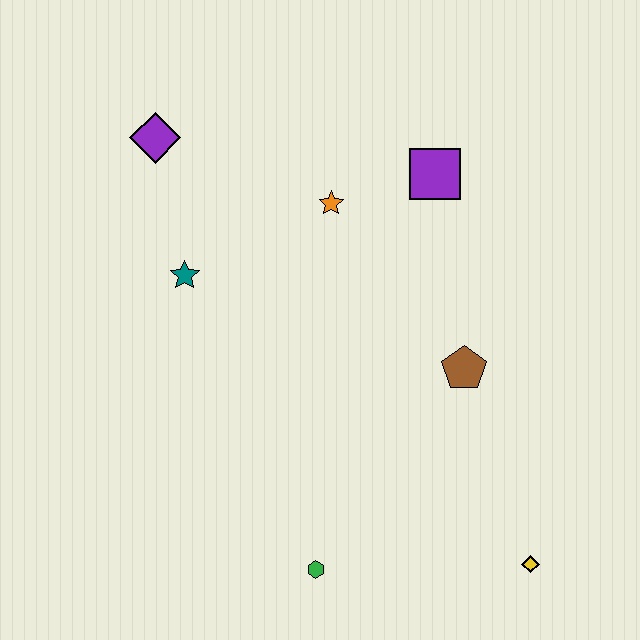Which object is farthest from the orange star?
The yellow diamond is farthest from the orange star.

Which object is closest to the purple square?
The orange star is closest to the purple square.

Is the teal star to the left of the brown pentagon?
Yes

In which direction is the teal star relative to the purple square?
The teal star is to the left of the purple square.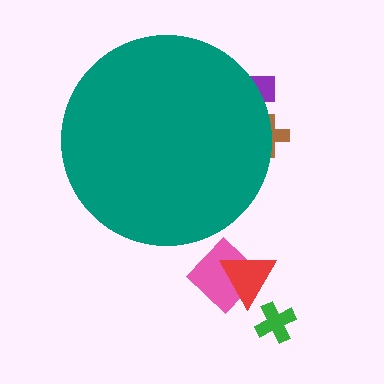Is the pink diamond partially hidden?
No, the pink diamond is fully visible.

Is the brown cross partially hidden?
Yes, the brown cross is partially hidden behind the teal circle.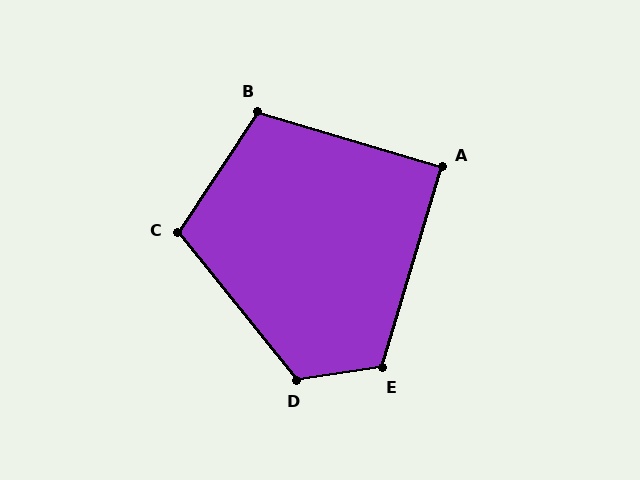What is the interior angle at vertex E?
Approximately 115 degrees (obtuse).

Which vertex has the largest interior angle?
D, at approximately 120 degrees.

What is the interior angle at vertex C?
Approximately 108 degrees (obtuse).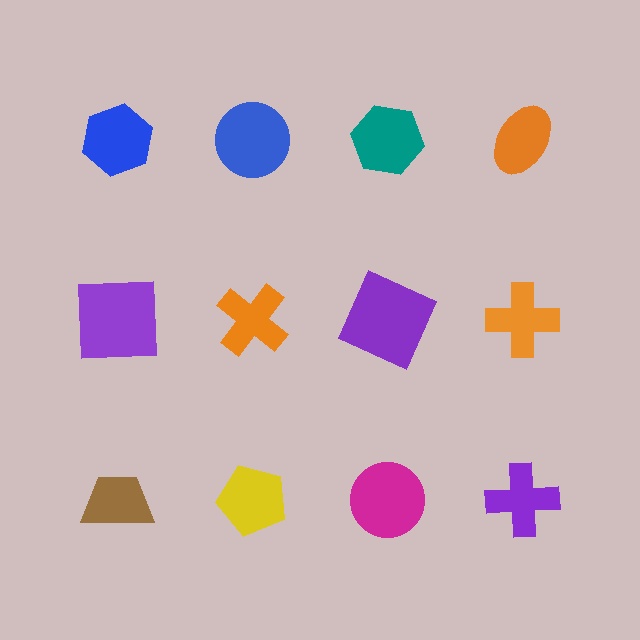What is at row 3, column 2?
A yellow pentagon.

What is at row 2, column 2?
An orange cross.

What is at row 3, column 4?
A purple cross.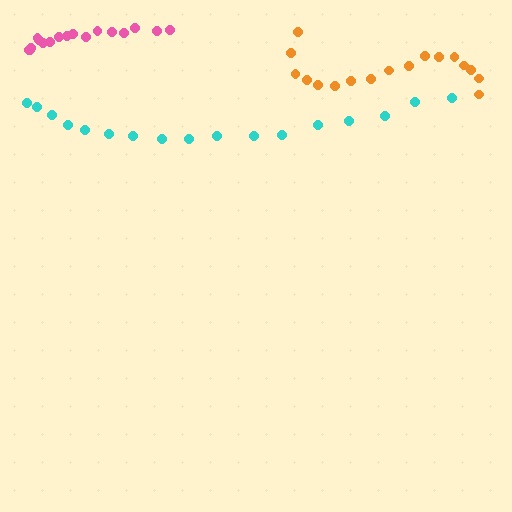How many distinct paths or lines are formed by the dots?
There are 3 distinct paths.